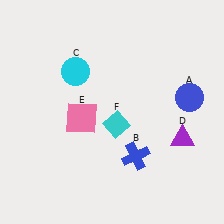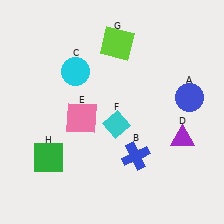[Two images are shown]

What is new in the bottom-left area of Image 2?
A green square (H) was added in the bottom-left area of Image 2.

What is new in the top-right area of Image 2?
A lime square (G) was added in the top-right area of Image 2.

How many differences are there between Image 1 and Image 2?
There are 2 differences between the two images.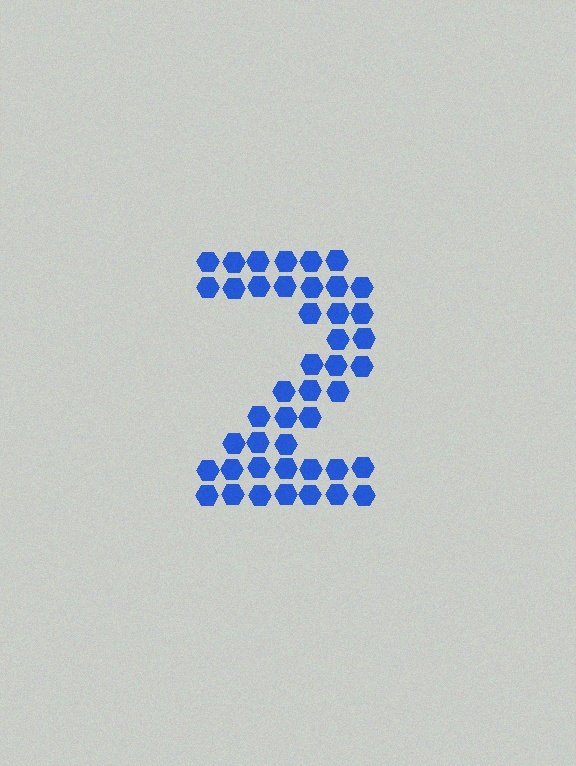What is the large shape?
The large shape is the digit 2.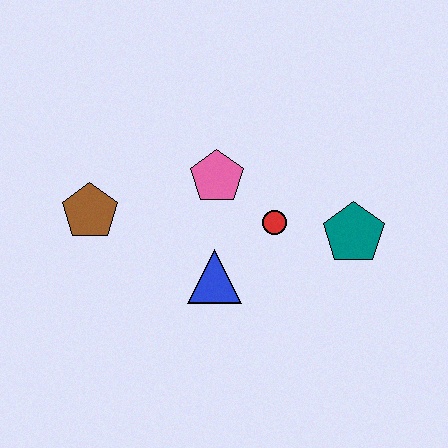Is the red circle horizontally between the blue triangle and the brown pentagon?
No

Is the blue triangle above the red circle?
No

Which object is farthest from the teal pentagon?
The brown pentagon is farthest from the teal pentagon.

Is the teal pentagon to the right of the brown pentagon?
Yes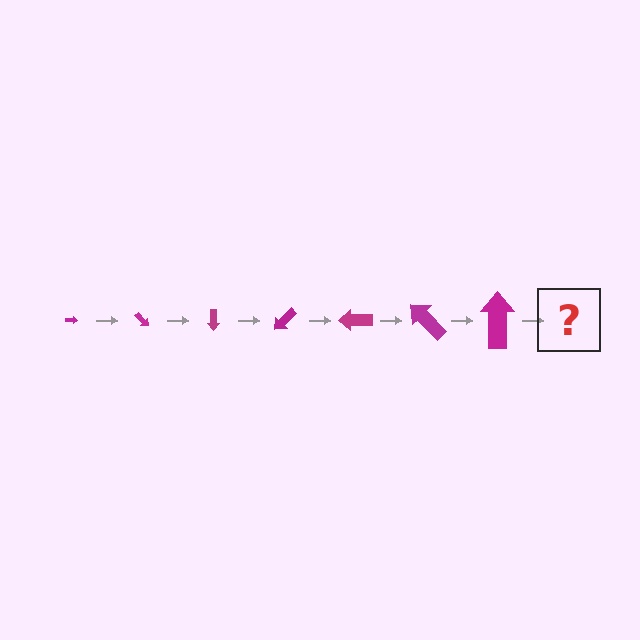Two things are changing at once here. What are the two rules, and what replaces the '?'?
The two rules are that the arrow grows larger each step and it rotates 45 degrees each step. The '?' should be an arrow, larger than the previous one and rotated 315 degrees from the start.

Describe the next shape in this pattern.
It should be an arrow, larger than the previous one and rotated 315 degrees from the start.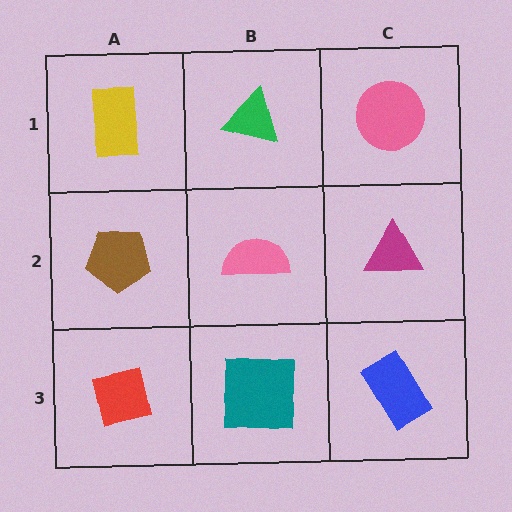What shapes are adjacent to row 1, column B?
A pink semicircle (row 2, column B), a yellow rectangle (row 1, column A), a pink circle (row 1, column C).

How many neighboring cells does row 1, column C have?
2.